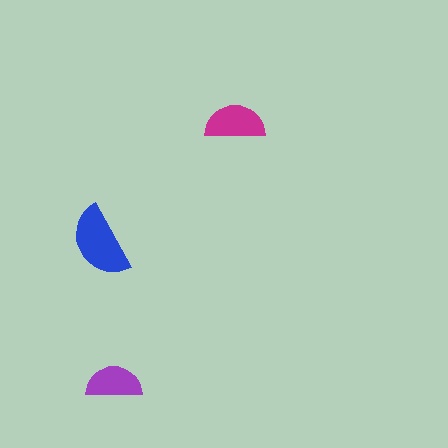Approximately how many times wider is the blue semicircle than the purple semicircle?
About 1.5 times wider.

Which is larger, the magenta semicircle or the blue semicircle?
The blue one.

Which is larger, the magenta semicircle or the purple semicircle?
The magenta one.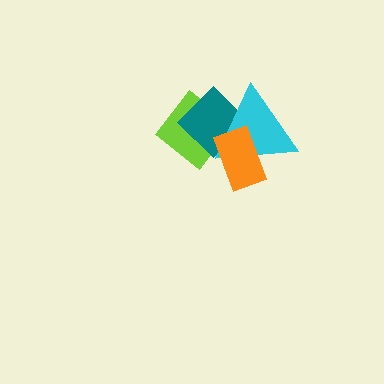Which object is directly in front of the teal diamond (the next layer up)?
The cyan triangle is directly in front of the teal diamond.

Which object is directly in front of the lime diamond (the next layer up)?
The teal diamond is directly in front of the lime diamond.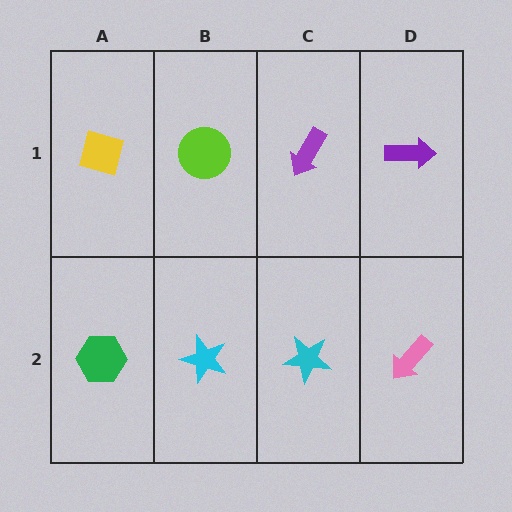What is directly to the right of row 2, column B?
A cyan star.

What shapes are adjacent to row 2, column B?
A lime circle (row 1, column B), a green hexagon (row 2, column A), a cyan star (row 2, column C).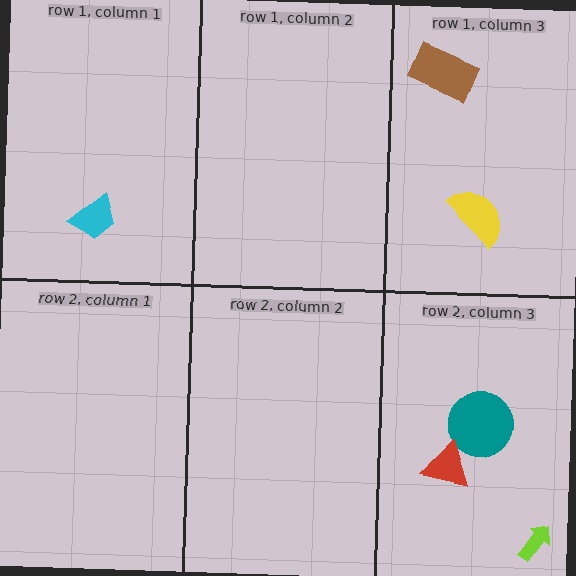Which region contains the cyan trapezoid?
The row 1, column 1 region.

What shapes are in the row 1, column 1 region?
The cyan trapezoid.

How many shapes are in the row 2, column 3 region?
3.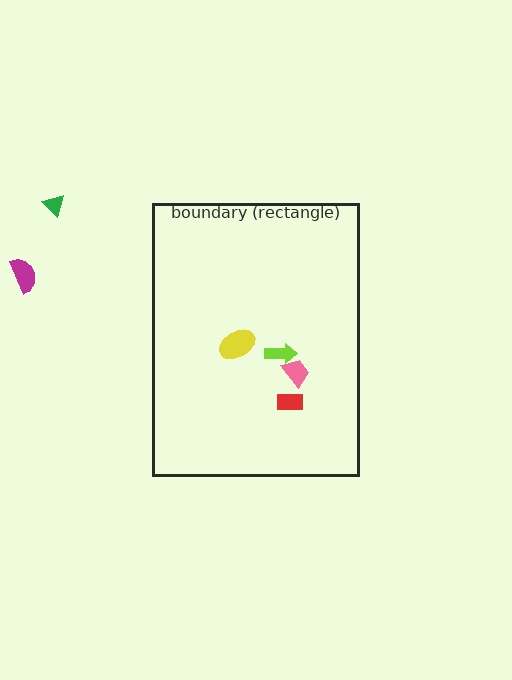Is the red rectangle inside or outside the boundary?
Inside.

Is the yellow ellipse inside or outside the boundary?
Inside.